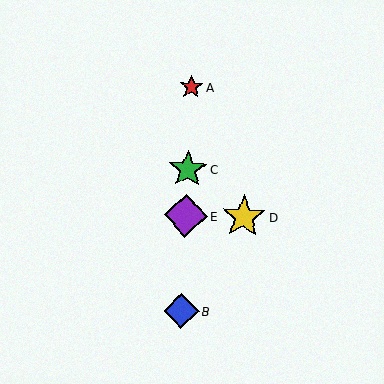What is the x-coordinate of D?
Object D is at x≈244.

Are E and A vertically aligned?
Yes, both are at x≈186.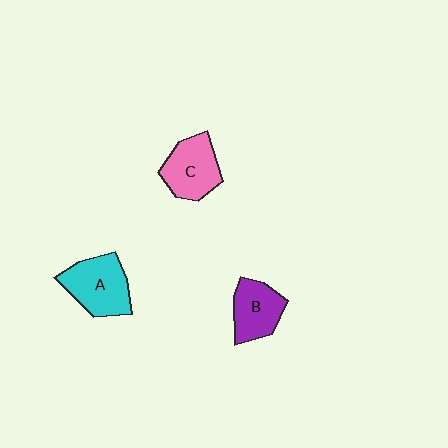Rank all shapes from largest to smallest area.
From largest to smallest: A (cyan), C (pink), B (purple).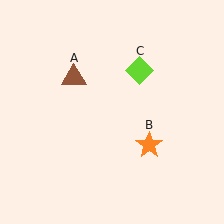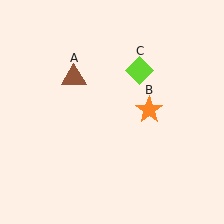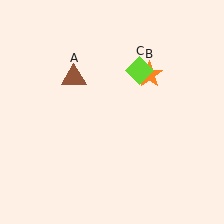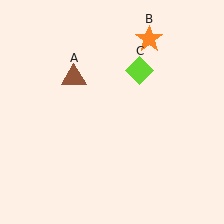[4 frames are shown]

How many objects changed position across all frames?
1 object changed position: orange star (object B).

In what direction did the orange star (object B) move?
The orange star (object B) moved up.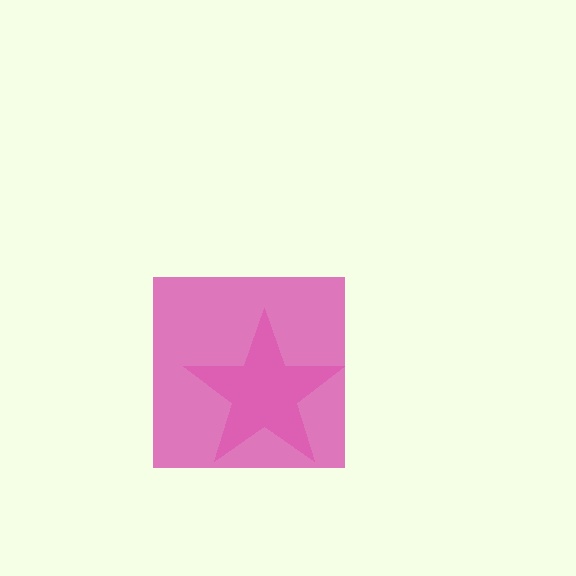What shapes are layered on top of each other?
The layered shapes are: a pink star, a magenta square.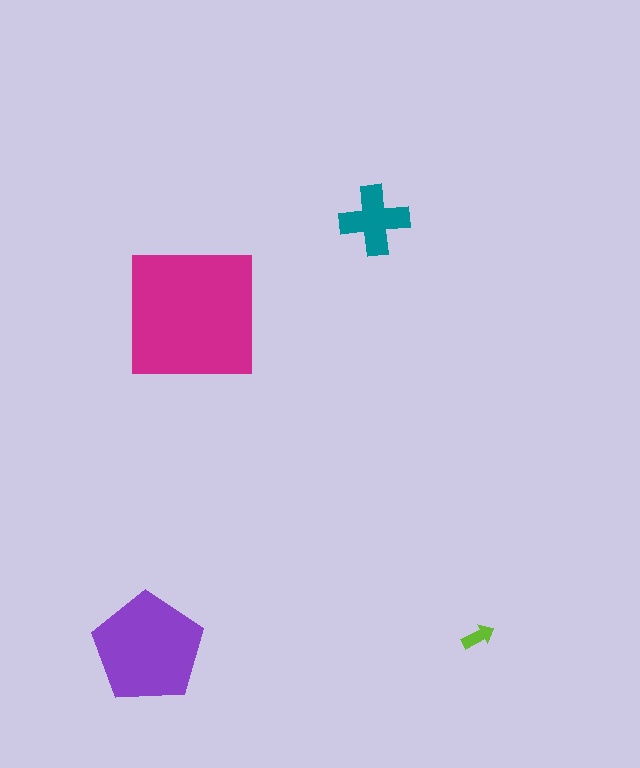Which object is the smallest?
The lime arrow.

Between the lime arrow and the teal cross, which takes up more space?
The teal cross.